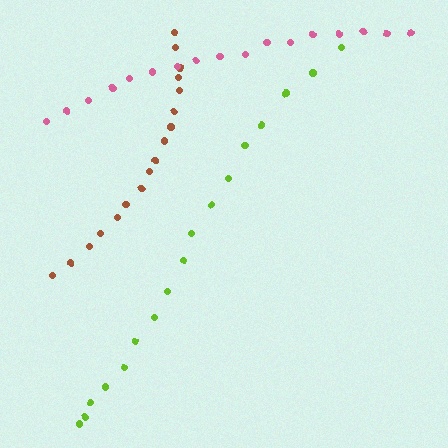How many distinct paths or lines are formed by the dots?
There are 3 distinct paths.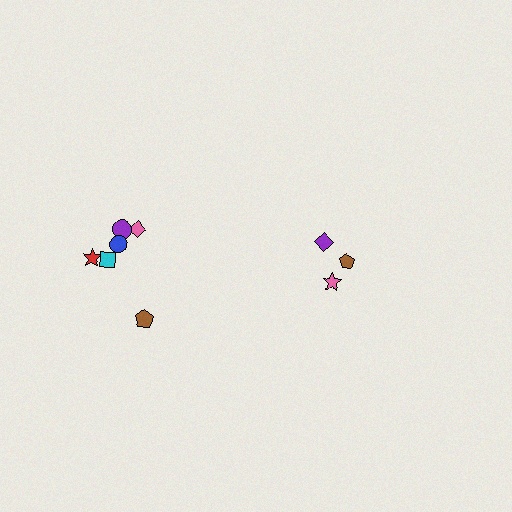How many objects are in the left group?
There are 6 objects.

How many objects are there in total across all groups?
There are 9 objects.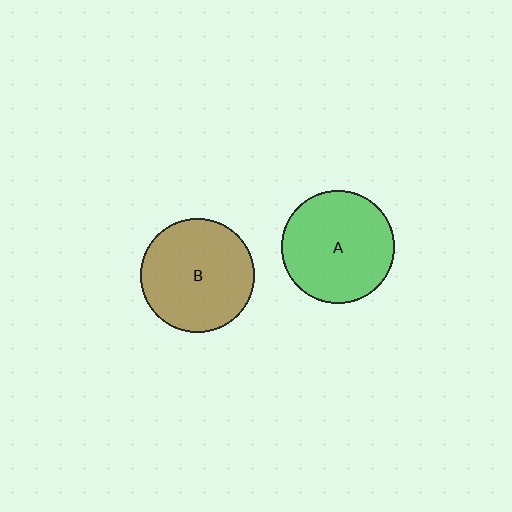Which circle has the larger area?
Circle B (brown).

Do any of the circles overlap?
No, none of the circles overlap.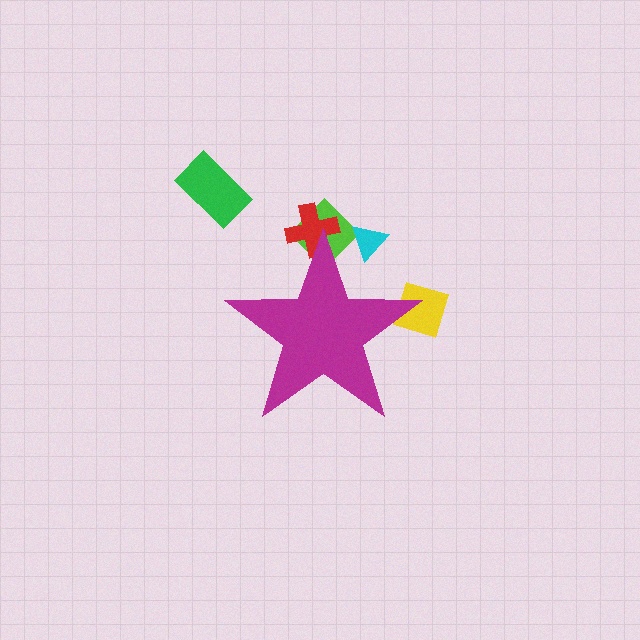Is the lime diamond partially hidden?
Yes, the lime diamond is partially hidden behind the magenta star.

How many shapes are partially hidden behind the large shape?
4 shapes are partially hidden.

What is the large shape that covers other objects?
A magenta star.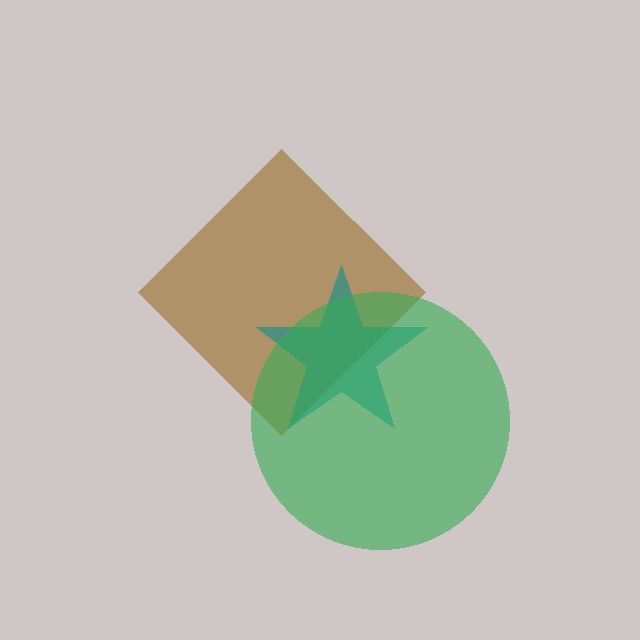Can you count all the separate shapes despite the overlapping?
Yes, there are 3 separate shapes.